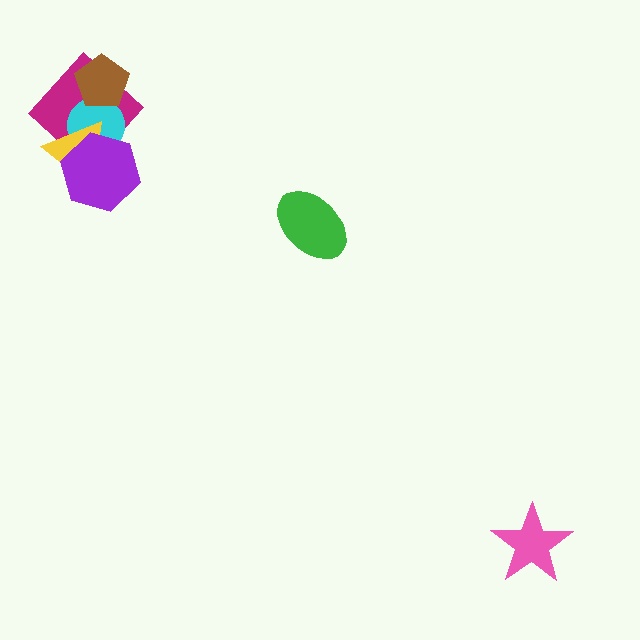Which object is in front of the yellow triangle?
The purple hexagon is in front of the yellow triangle.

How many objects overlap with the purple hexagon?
3 objects overlap with the purple hexagon.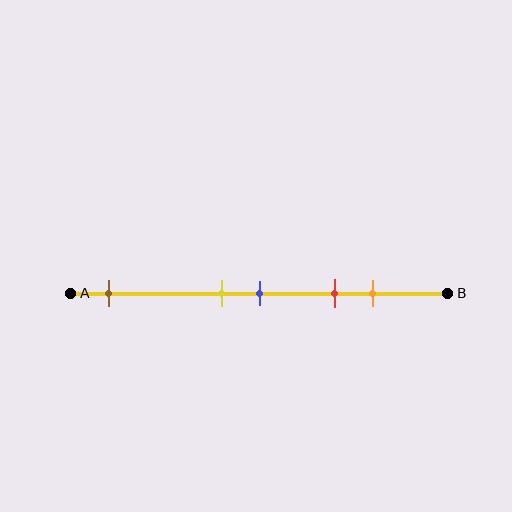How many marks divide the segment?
There are 5 marks dividing the segment.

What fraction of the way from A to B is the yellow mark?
The yellow mark is approximately 40% (0.4) of the way from A to B.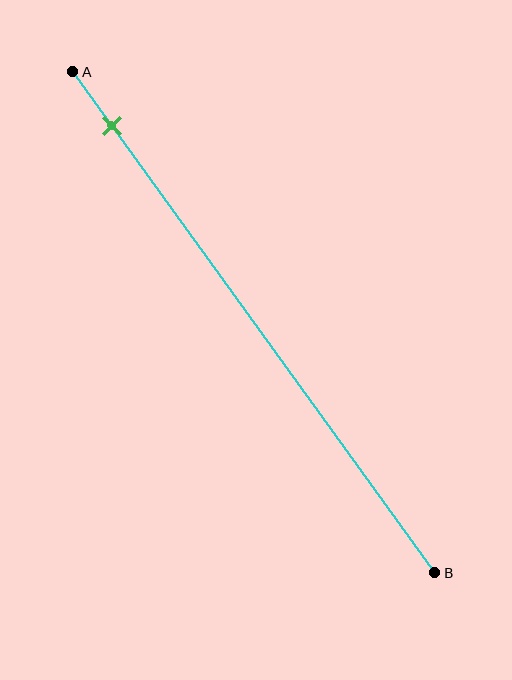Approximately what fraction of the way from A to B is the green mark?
The green mark is approximately 10% of the way from A to B.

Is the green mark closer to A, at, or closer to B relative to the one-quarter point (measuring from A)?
The green mark is closer to point A than the one-quarter point of segment AB.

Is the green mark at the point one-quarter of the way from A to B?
No, the mark is at about 10% from A, not at the 25% one-quarter point.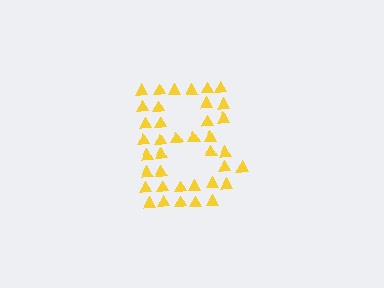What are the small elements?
The small elements are triangles.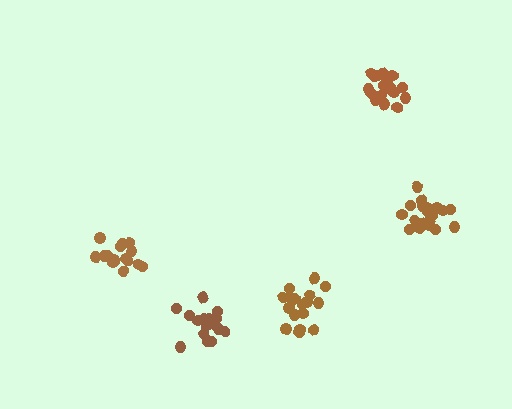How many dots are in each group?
Group 1: 17 dots, Group 2: 18 dots, Group 3: 20 dots, Group 4: 15 dots, Group 5: 19 dots (89 total).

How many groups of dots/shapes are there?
There are 5 groups.